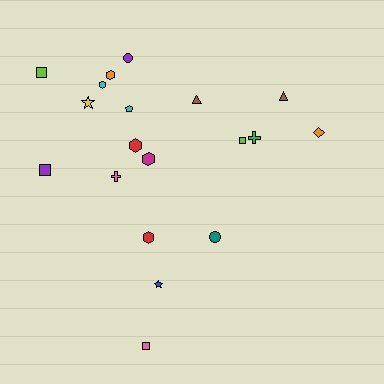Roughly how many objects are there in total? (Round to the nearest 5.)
Roughly 20 objects in total.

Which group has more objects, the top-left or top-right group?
The top-left group.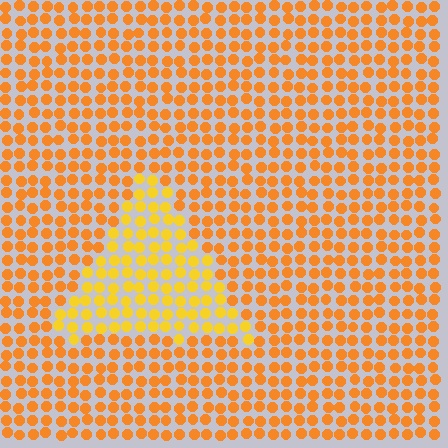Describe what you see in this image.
The image is filled with small orange elements in a uniform arrangement. A triangle-shaped region is visible where the elements are tinted to a slightly different hue, forming a subtle color boundary.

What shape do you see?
I see a triangle.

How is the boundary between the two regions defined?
The boundary is defined purely by a slight shift in hue (about 22 degrees). Spacing, size, and orientation are identical on both sides.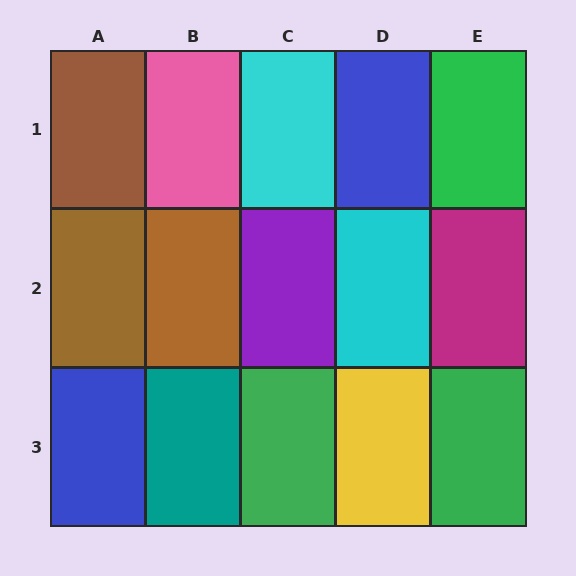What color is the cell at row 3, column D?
Yellow.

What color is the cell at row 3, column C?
Green.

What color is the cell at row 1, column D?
Blue.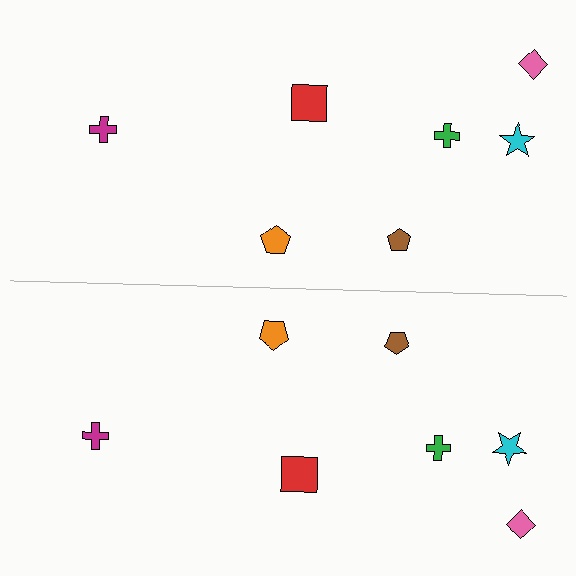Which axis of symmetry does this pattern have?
The pattern has a horizontal axis of symmetry running through the center of the image.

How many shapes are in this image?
There are 14 shapes in this image.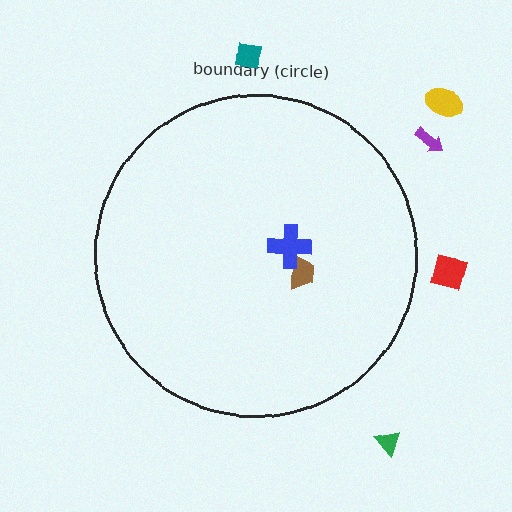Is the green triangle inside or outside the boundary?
Outside.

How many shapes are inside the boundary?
2 inside, 5 outside.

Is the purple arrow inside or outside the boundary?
Outside.